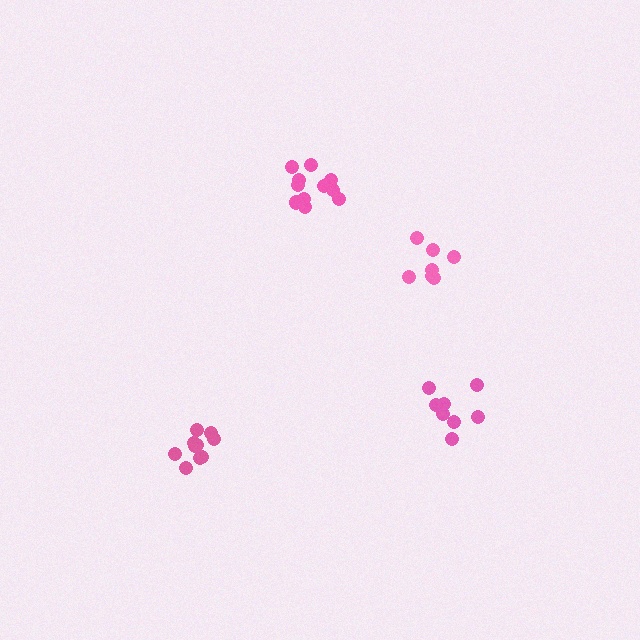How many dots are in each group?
Group 1: 10 dots, Group 2: 12 dots, Group 3: 8 dots, Group 4: 7 dots (37 total).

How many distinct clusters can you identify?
There are 4 distinct clusters.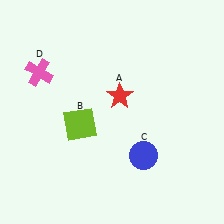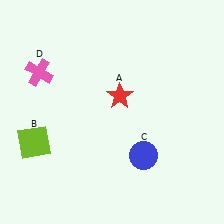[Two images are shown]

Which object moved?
The lime square (B) moved left.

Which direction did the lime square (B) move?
The lime square (B) moved left.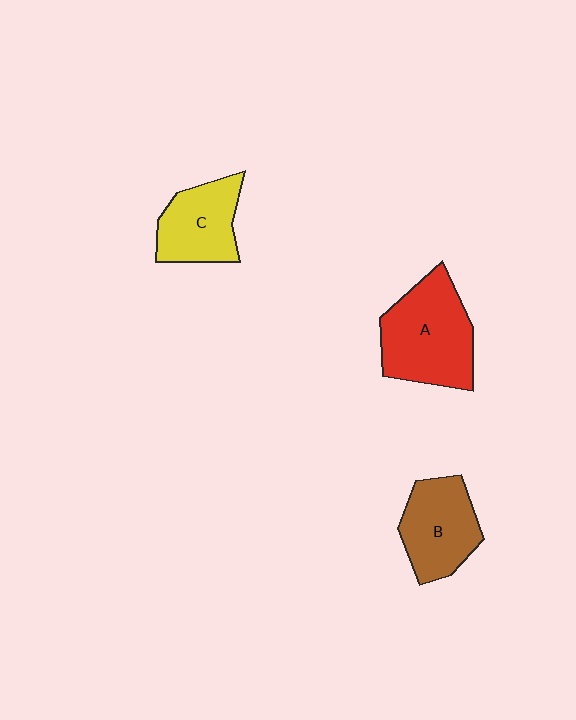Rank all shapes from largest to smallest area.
From largest to smallest: A (red), B (brown), C (yellow).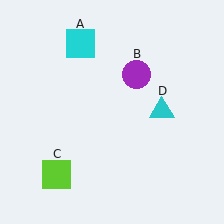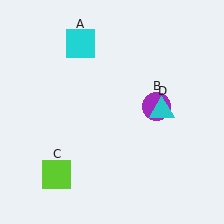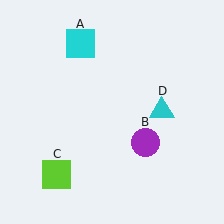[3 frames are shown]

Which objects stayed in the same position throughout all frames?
Cyan square (object A) and lime square (object C) and cyan triangle (object D) remained stationary.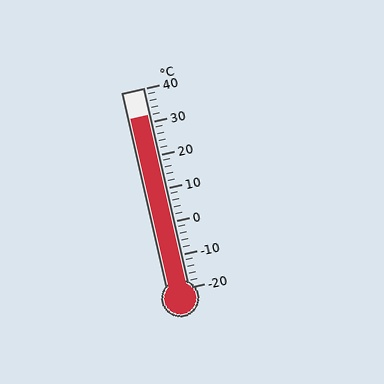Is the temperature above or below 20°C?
The temperature is above 20°C.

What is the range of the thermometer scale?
The thermometer scale ranges from -20°C to 40°C.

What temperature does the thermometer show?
The thermometer shows approximately 32°C.